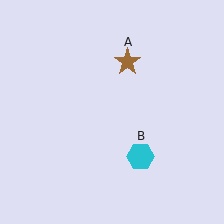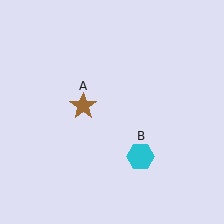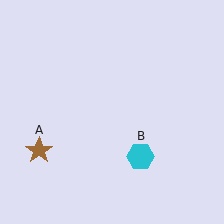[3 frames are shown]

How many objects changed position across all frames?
1 object changed position: brown star (object A).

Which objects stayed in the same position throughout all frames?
Cyan hexagon (object B) remained stationary.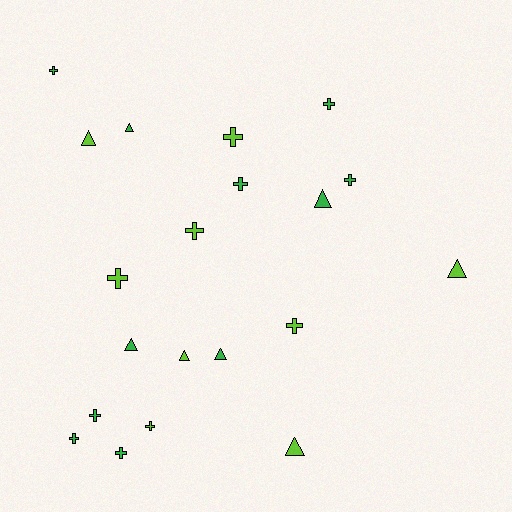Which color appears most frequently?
Green, with 11 objects.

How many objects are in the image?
There are 20 objects.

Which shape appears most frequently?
Cross, with 12 objects.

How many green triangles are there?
There are 4 green triangles.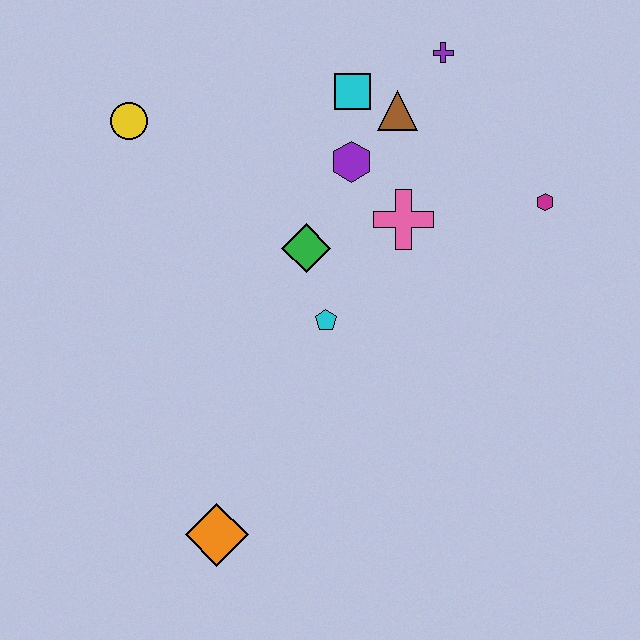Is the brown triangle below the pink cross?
No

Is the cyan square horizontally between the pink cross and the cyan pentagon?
Yes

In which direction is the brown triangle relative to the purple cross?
The brown triangle is below the purple cross.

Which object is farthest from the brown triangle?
The orange diamond is farthest from the brown triangle.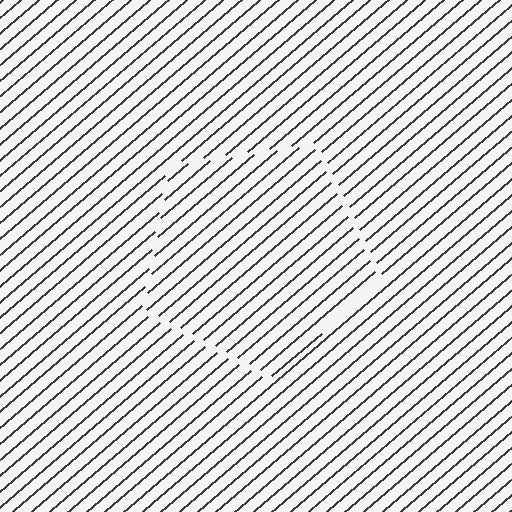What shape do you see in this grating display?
An illusory pentagon. The interior of the shape contains the same grating, shifted by half a period — the contour is defined by the phase discontinuity where line-ends from the inner and outer gratings abut.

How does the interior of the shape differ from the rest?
The interior of the shape contains the same grating, shifted by half a period — the contour is defined by the phase discontinuity where line-ends from the inner and outer gratings abut.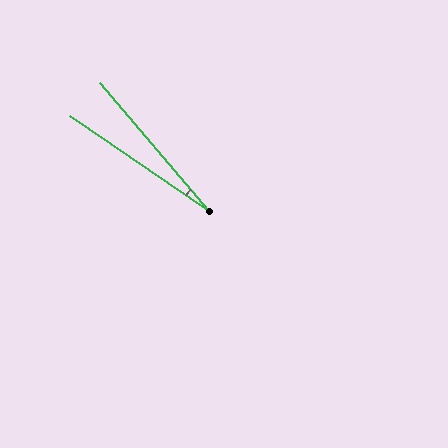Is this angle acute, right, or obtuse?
It is acute.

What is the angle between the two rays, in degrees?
Approximately 15 degrees.